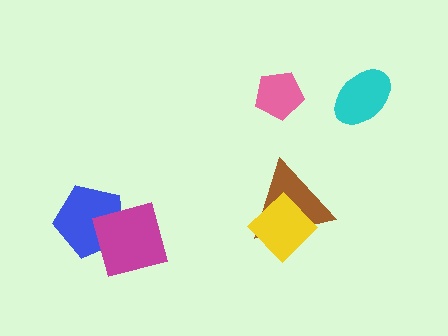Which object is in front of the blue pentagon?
The magenta square is in front of the blue pentagon.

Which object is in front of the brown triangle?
The yellow diamond is in front of the brown triangle.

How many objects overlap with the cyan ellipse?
0 objects overlap with the cyan ellipse.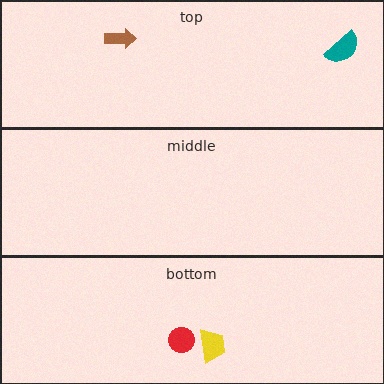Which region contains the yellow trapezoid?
The bottom region.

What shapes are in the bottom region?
The yellow trapezoid, the red circle.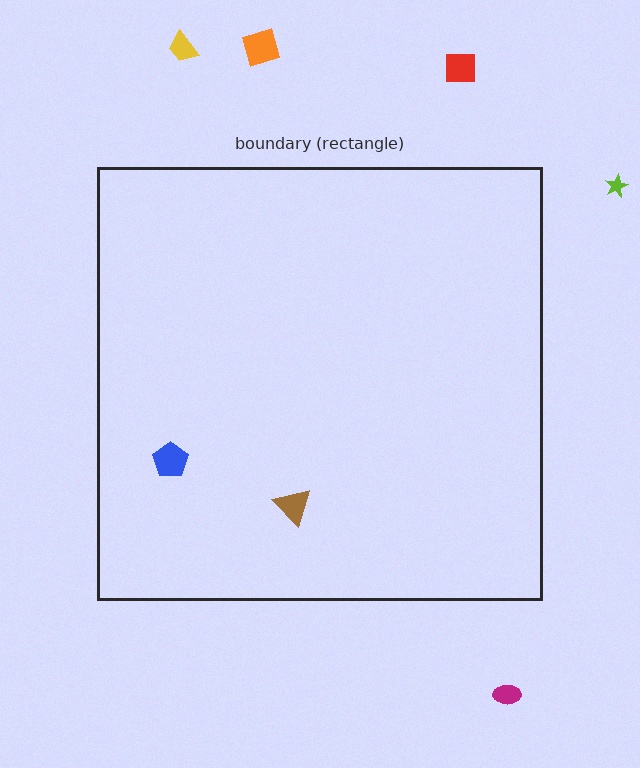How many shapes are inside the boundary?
2 inside, 5 outside.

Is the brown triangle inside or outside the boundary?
Inside.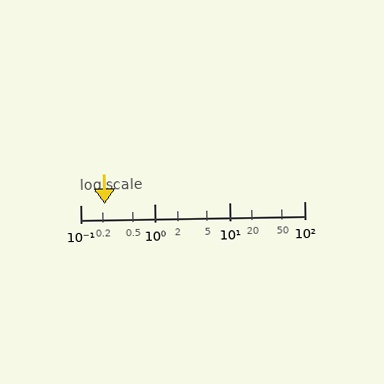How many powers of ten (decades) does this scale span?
The scale spans 3 decades, from 0.1 to 100.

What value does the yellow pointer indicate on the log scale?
The pointer indicates approximately 0.21.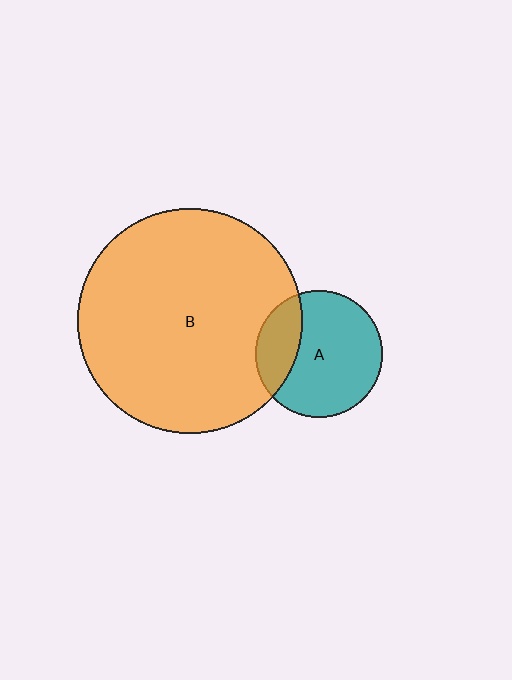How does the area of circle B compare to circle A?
Approximately 3.1 times.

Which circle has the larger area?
Circle B (orange).